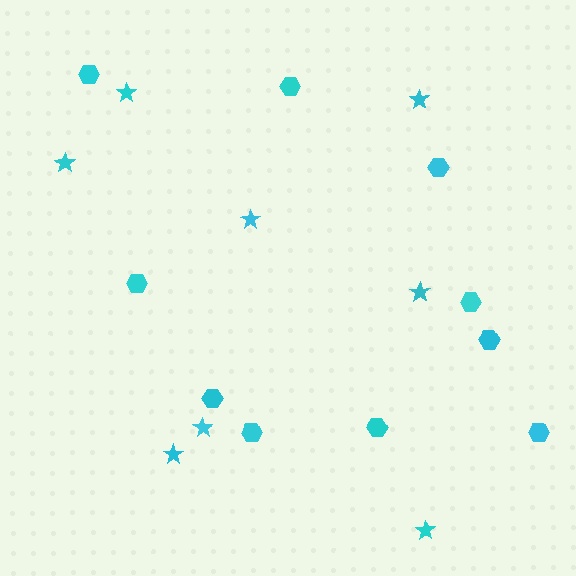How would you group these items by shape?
There are 2 groups: one group of stars (8) and one group of hexagons (10).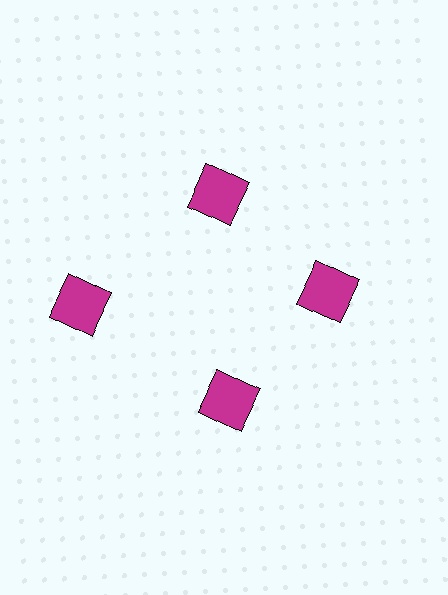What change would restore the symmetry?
The symmetry would be restored by moving it inward, back onto the ring so that all 4 squares sit at equal angles and equal distance from the center.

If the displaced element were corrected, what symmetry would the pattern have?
It would have 4-fold rotational symmetry — the pattern would map onto itself every 90 degrees.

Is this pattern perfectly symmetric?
No. The 4 magenta squares are arranged in a ring, but one element near the 9 o'clock position is pushed outward from the center, breaking the 4-fold rotational symmetry.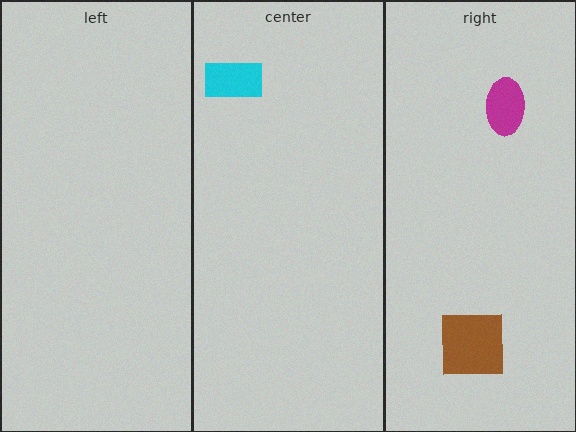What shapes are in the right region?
The brown square, the magenta ellipse.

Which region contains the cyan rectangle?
The center region.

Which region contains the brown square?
The right region.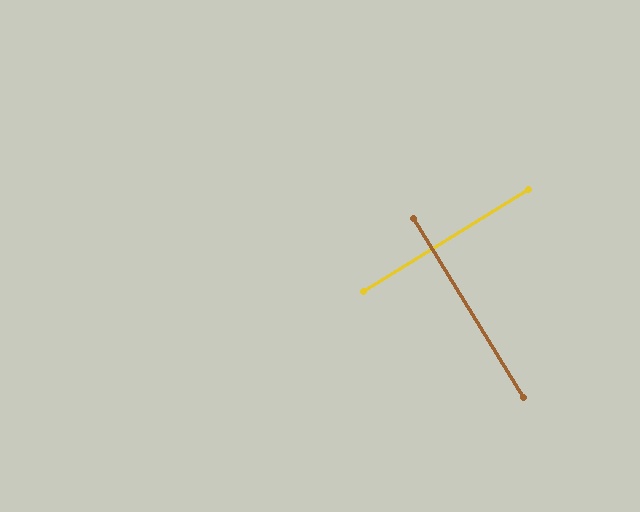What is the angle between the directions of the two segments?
Approximately 90 degrees.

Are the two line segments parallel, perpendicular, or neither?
Perpendicular — they meet at approximately 90°.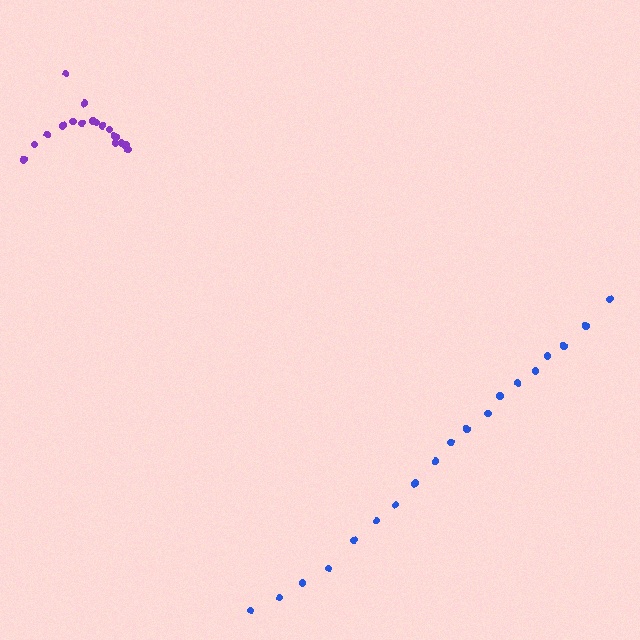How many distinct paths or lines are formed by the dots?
There are 2 distinct paths.